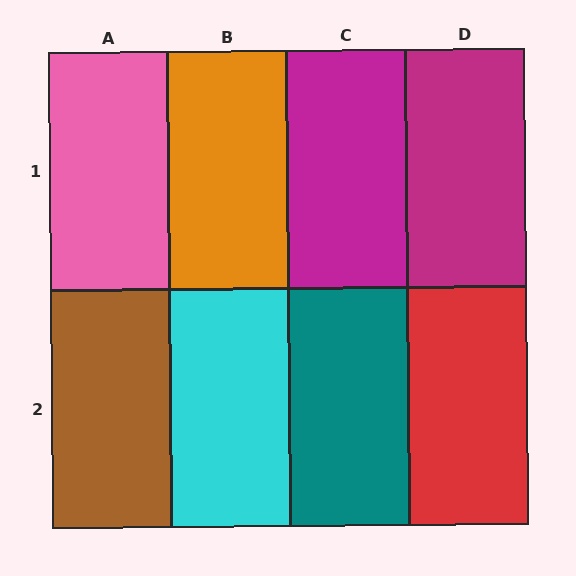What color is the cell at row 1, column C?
Magenta.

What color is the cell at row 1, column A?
Pink.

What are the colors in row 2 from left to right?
Brown, cyan, teal, red.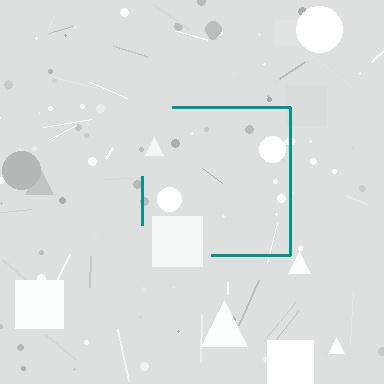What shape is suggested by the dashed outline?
The dashed outline suggests a square.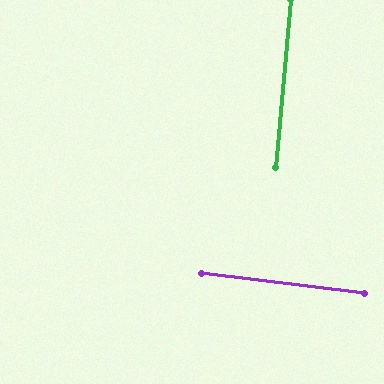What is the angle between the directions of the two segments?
Approximately 88 degrees.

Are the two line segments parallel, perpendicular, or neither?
Perpendicular — they meet at approximately 88°.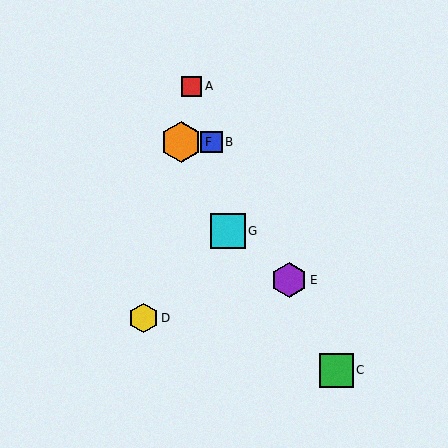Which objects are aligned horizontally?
Objects B, F are aligned horizontally.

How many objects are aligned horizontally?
2 objects (B, F) are aligned horizontally.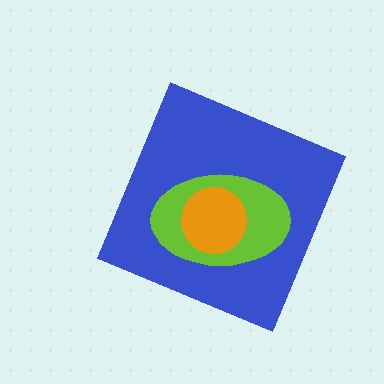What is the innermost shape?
The orange circle.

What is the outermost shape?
The blue diamond.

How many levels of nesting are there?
3.